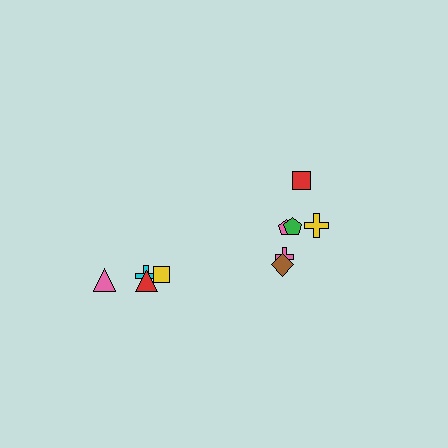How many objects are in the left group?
There are 4 objects.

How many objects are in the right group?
There are 6 objects.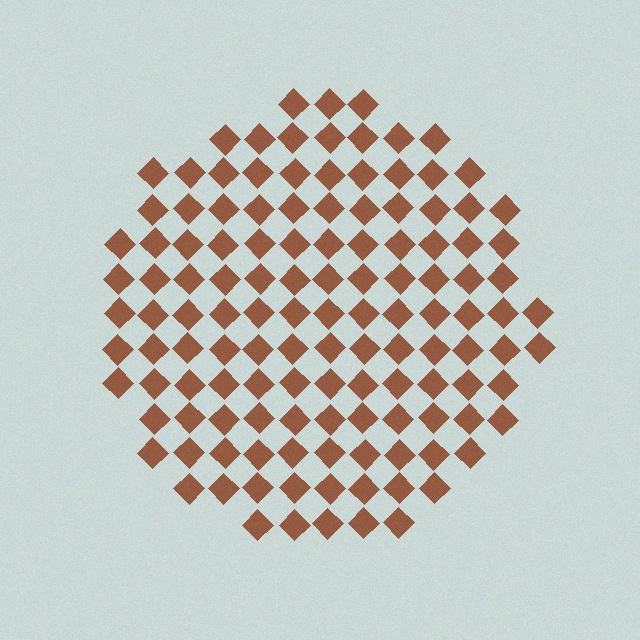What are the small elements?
The small elements are diamonds.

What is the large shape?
The large shape is a circle.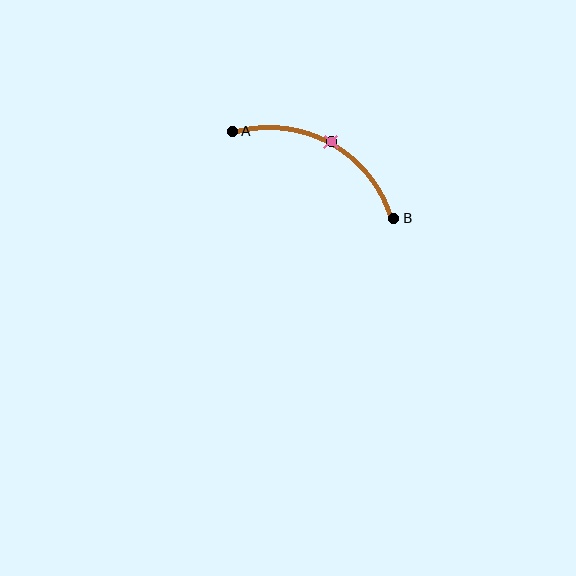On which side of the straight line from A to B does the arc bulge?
The arc bulges above the straight line connecting A and B.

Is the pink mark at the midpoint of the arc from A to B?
Yes. The pink mark lies on the arc at equal arc-length from both A and B — it is the arc midpoint.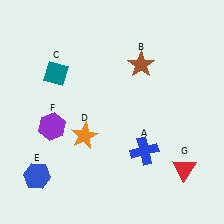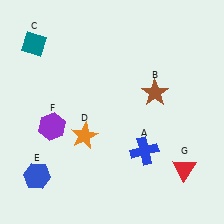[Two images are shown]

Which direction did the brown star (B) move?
The brown star (B) moved down.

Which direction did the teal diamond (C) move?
The teal diamond (C) moved up.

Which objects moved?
The objects that moved are: the brown star (B), the teal diamond (C).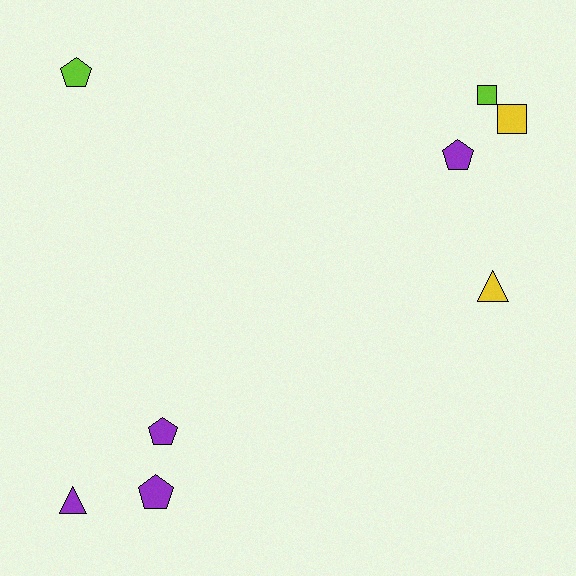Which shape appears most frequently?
Pentagon, with 4 objects.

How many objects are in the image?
There are 8 objects.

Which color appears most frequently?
Purple, with 4 objects.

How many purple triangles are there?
There is 1 purple triangle.